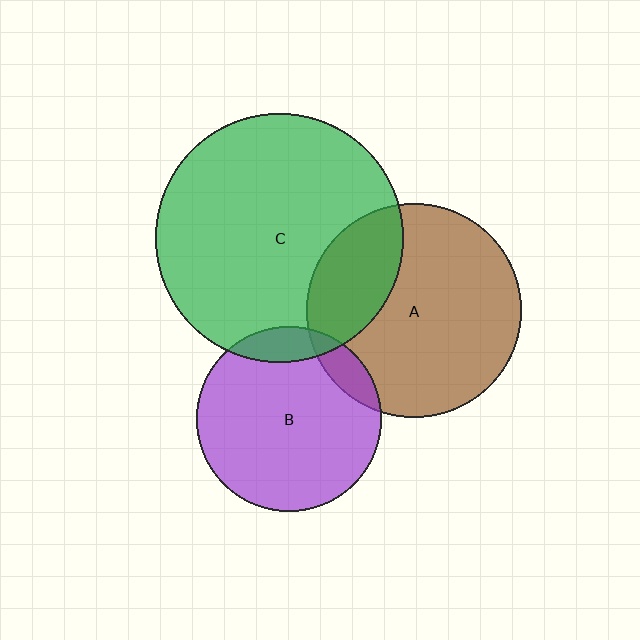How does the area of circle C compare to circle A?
Approximately 1.3 times.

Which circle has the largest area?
Circle C (green).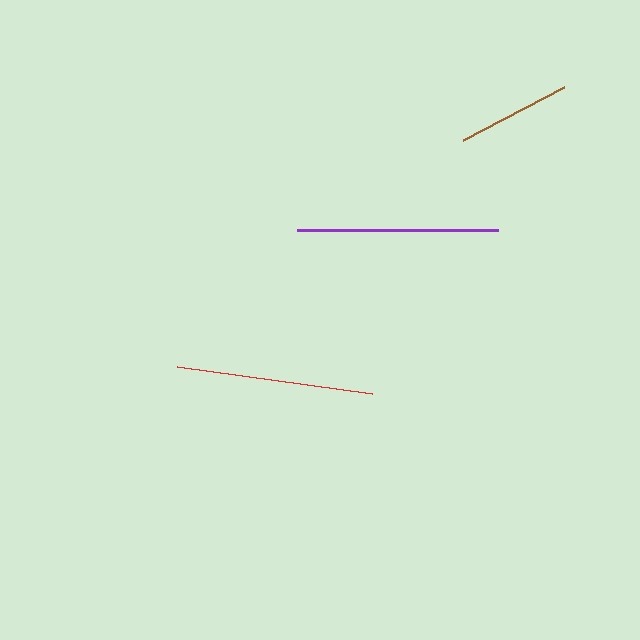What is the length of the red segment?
The red segment is approximately 197 pixels long.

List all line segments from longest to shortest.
From longest to shortest: purple, red, brown.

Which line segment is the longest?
The purple line is the longest at approximately 201 pixels.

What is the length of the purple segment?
The purple segment is approximately 201 pixels long.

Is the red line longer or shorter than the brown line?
The red line is longer than the brown line.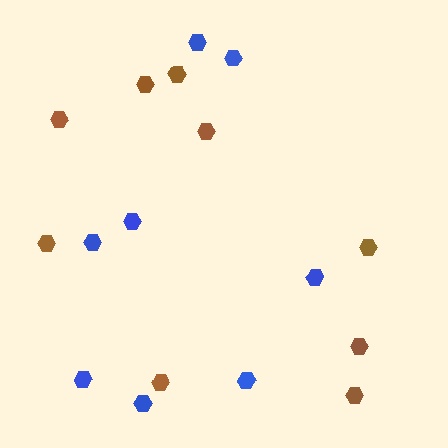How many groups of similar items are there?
There are 2 groups: one group of brown hexagons (9) and one group of blue hexagons (8).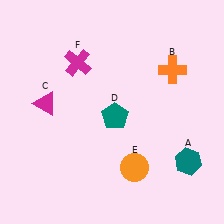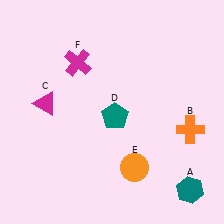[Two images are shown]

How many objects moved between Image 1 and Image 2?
2 objects moved between the two images.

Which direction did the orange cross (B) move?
The orange cross (B) moved down.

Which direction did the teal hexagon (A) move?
The teal hexagon (A) moved down.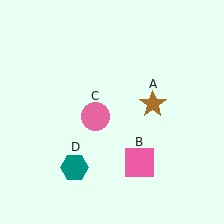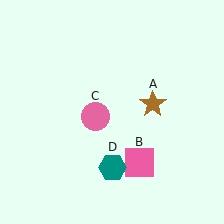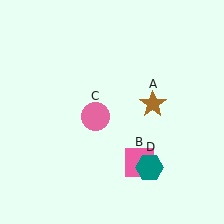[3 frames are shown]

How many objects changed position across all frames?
1 object changed position: teal hexagon (object D).